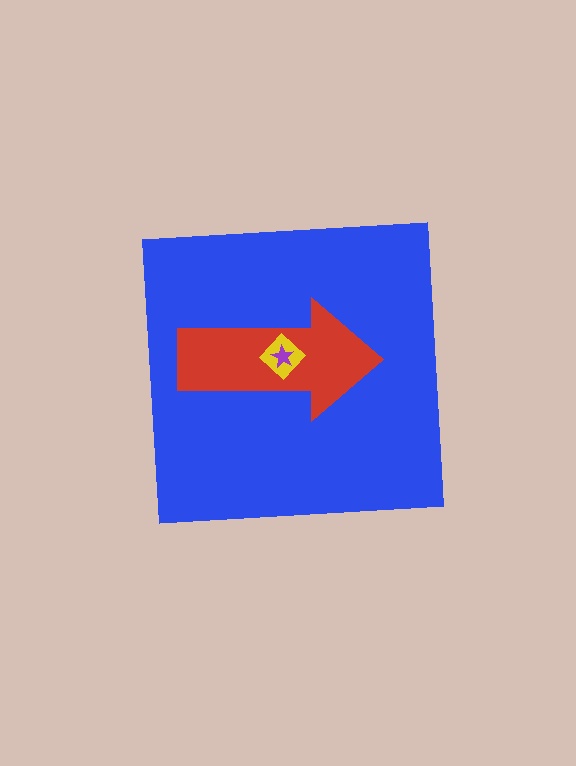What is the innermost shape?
The purple star.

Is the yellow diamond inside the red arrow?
Yes.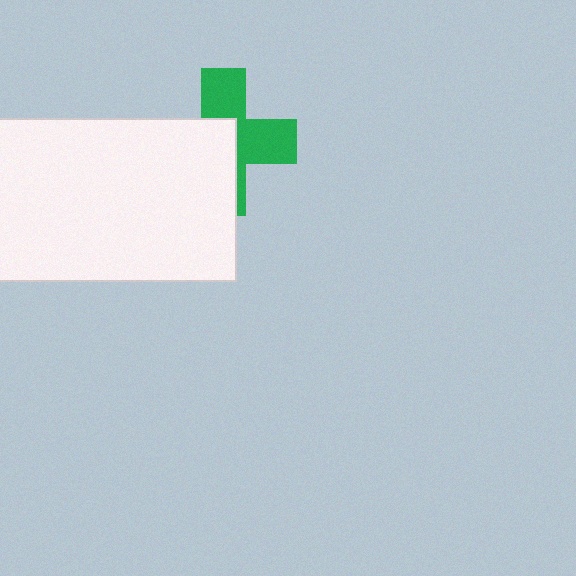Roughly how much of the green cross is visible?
About half of it is visible (roughly 48%).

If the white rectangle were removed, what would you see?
You would see the complete green cross.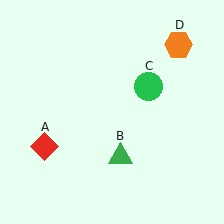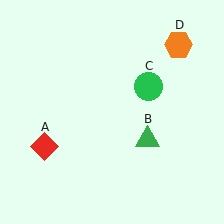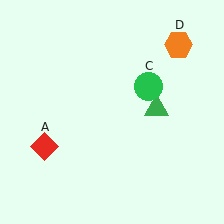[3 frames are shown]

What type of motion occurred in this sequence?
The green triangle (object B) rotated counterclockwise around the center of the scene.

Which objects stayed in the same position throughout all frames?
Red diamond (object A) and green circle (object C) and orange hexagon (object D) remained stationary.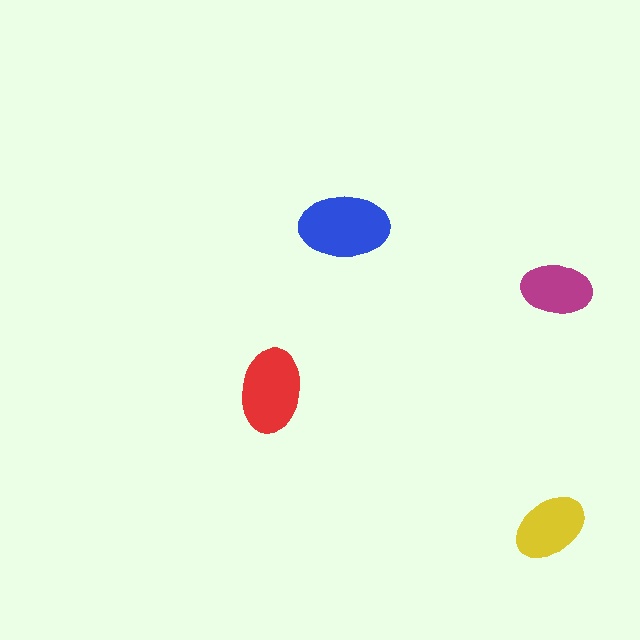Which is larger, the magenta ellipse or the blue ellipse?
The blue one.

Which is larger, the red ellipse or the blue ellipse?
The blue one.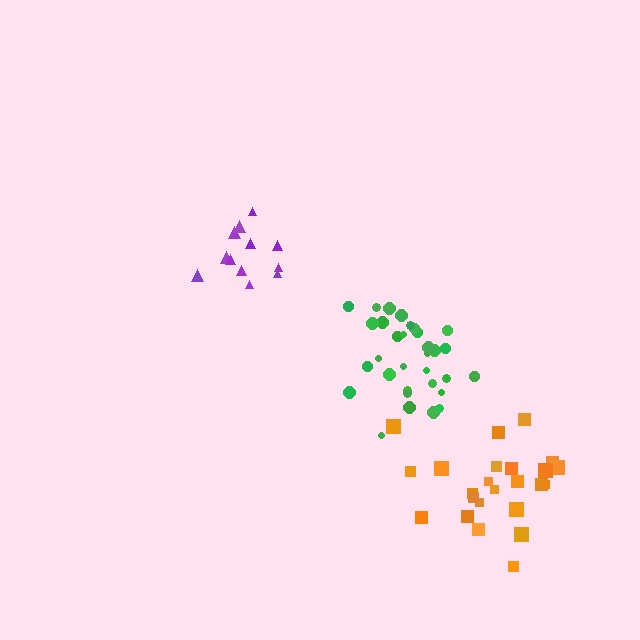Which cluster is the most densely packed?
Green.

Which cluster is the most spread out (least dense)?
Orange.